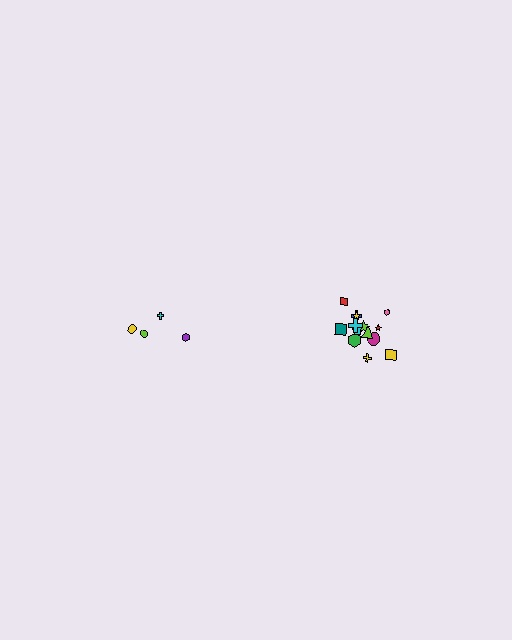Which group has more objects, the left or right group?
The right group.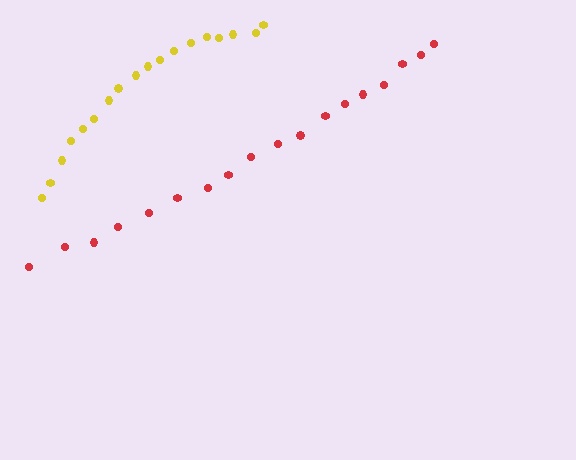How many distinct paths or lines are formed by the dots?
There are 2 distinct paths.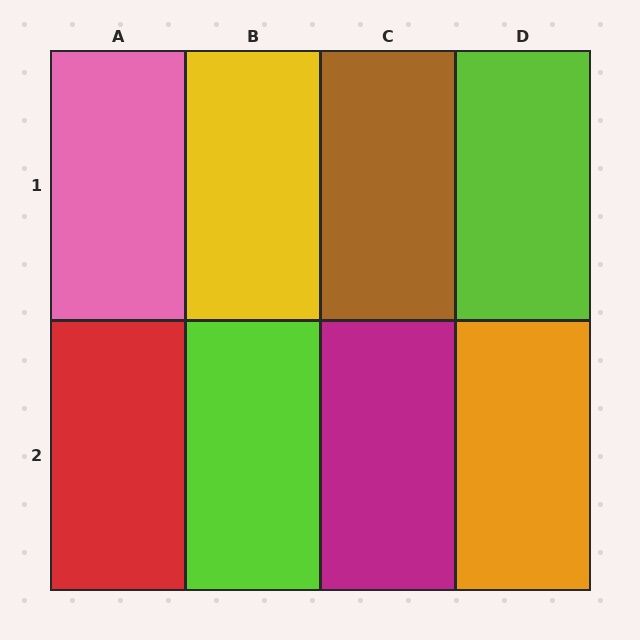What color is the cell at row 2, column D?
Orange.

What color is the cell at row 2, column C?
Magenta.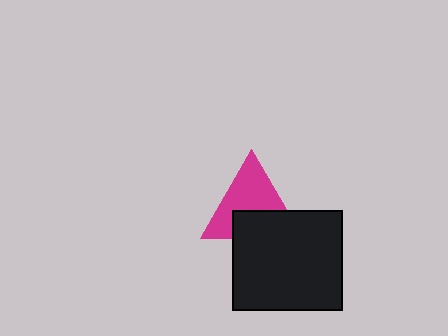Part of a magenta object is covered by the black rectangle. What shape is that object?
It is a triangle.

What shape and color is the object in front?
The object in front is a black rectangle.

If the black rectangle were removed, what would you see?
You would see the complete magenta triangle.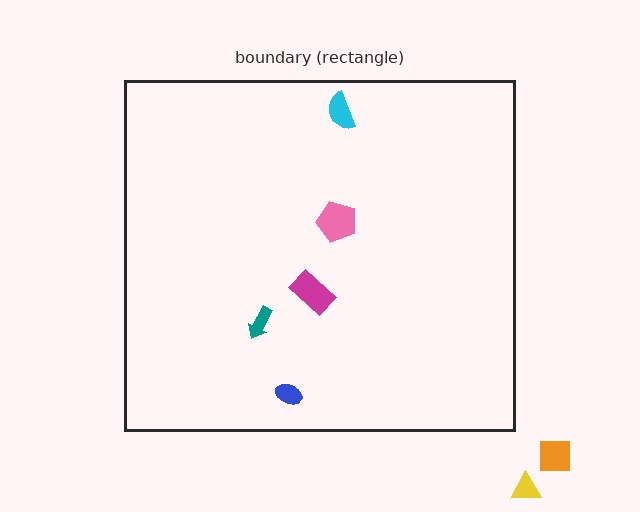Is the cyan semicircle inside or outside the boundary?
Inside.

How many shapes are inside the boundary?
5 inside, 2 outside.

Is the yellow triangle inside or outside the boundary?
Outside.